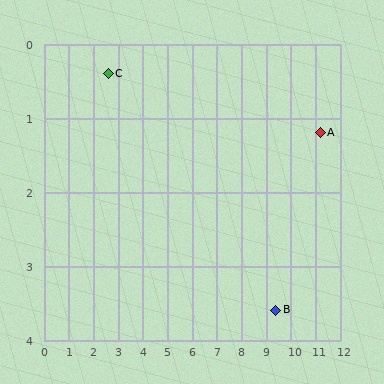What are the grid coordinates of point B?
Point B is at approximately (9.4, 3.6).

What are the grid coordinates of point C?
Point C is at approximately (2.6, 0.4).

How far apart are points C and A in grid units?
Points C and A are about 8.6 grid units apart.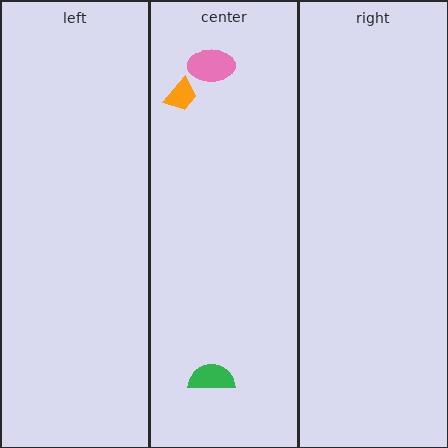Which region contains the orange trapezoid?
The center region.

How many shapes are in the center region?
3.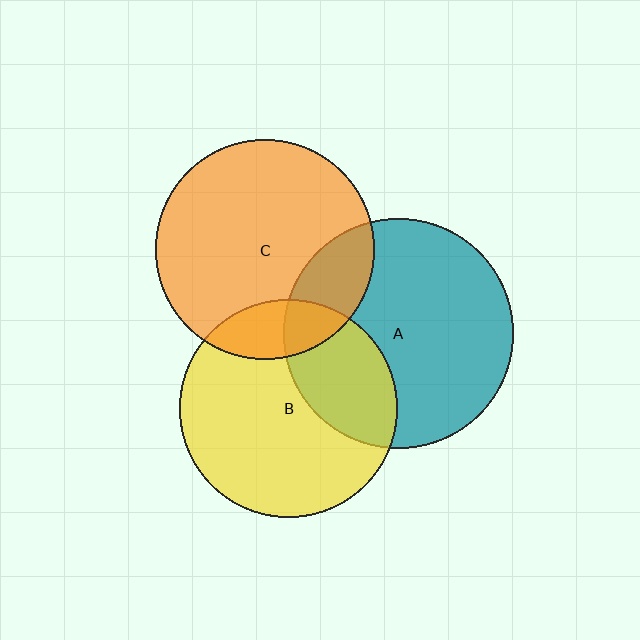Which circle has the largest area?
Circle A (teal).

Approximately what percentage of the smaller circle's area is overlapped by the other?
Approximately 15%.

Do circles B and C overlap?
Yes.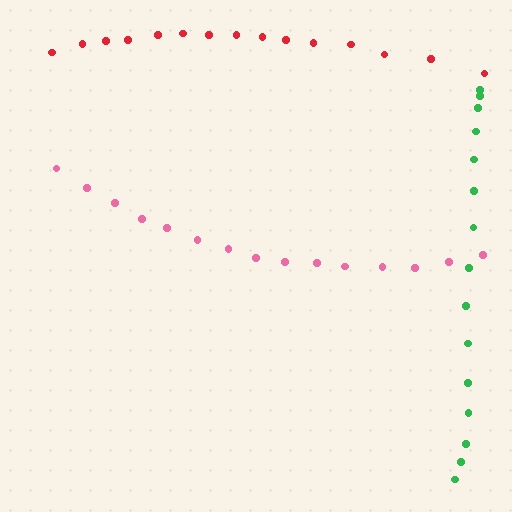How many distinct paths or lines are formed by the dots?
There are 3 distinct paths.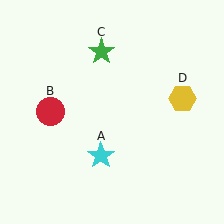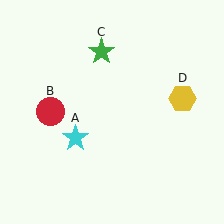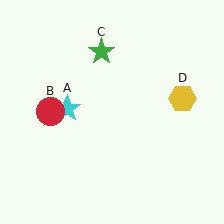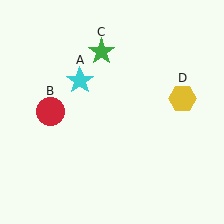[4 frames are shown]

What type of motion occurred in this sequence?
The cyan star (object A) rotated clockwise around the center of the scene.